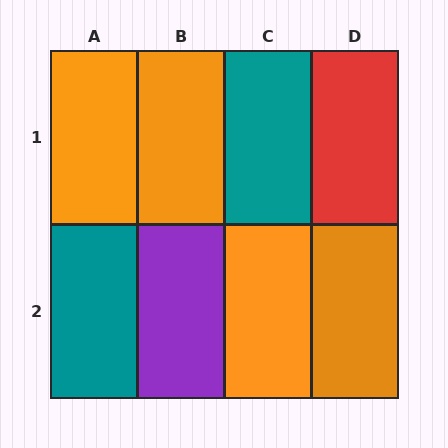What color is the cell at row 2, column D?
Orange.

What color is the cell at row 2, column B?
Purple.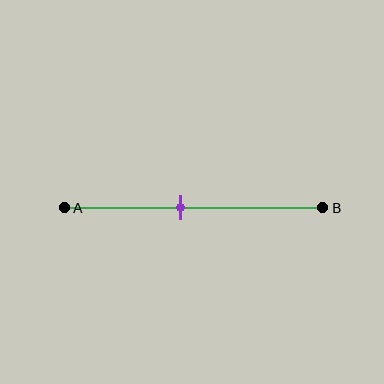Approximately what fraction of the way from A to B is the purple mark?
The purple mark is approximately 45% of the way from A to B.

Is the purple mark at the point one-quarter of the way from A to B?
No, the mark is at about 45% from A, not at the 25% one-quarter point.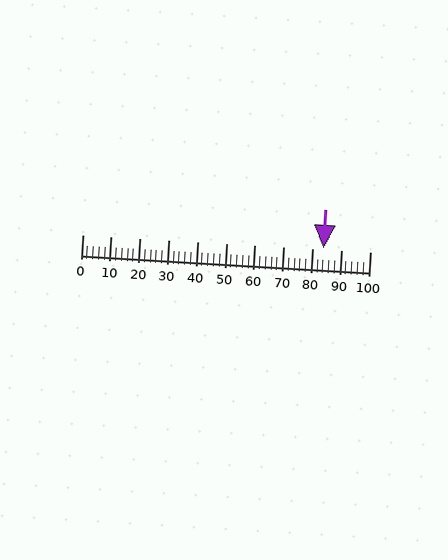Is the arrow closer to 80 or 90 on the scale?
The arrow is closer to 80.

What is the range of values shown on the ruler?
The ruler shows values from 0 to 100.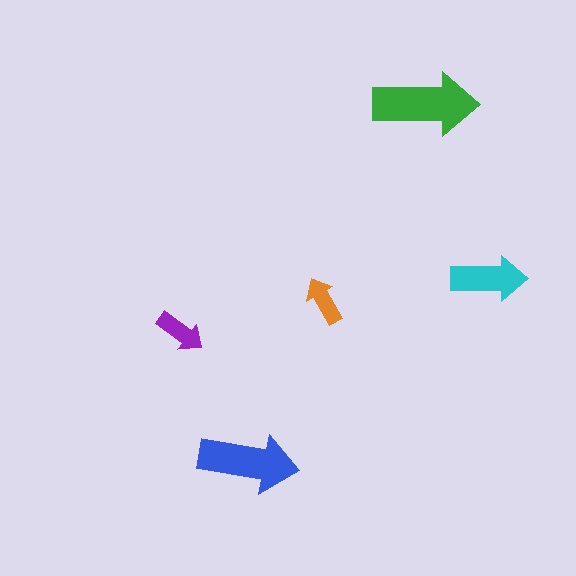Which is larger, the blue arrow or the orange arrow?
The blue one.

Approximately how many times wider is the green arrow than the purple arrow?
About 2 times wider.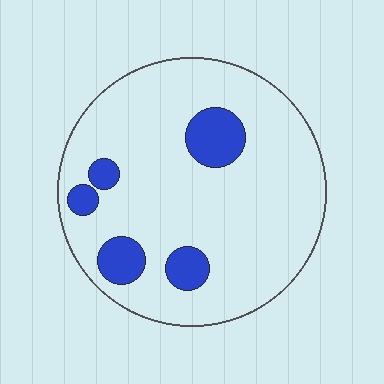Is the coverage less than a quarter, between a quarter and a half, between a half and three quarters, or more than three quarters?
Less than a quarter.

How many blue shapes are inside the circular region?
5.